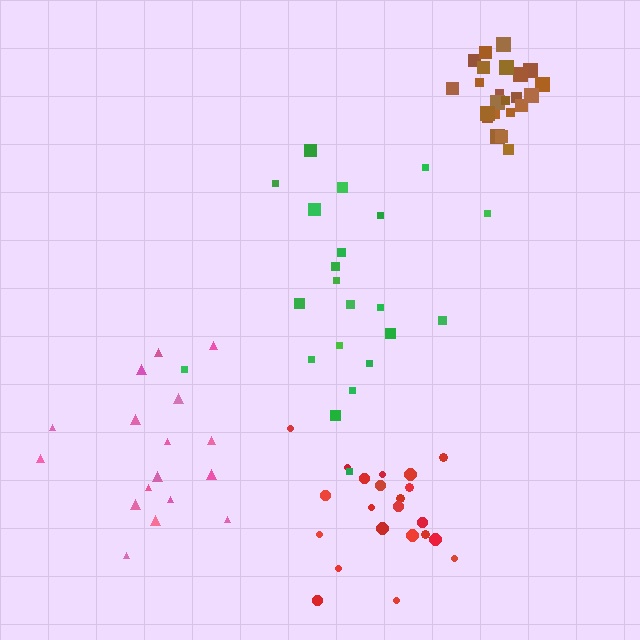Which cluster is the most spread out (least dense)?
Pink.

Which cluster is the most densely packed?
Brown.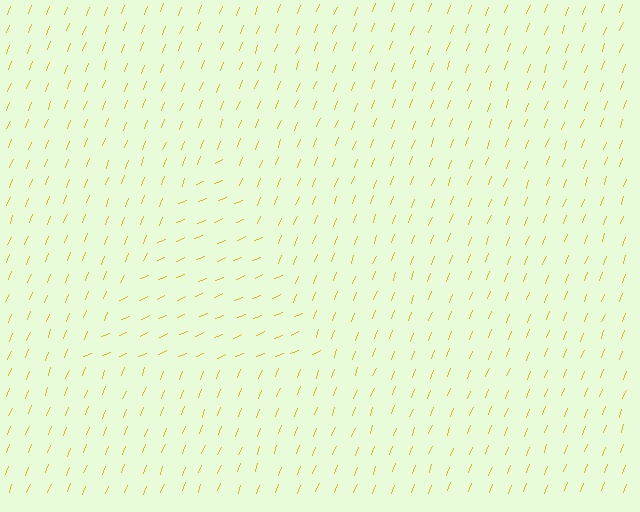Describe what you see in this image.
The image is filled with small yellow line segments. A triangle region in the image has lines oriented differently from the surrounding lines, creating a visible texture boundary.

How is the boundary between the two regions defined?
The boundary is defined purely by a change in line orientation (approximately 45 degrees difference). All lines are the same color and thickness.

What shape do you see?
I see a triangle.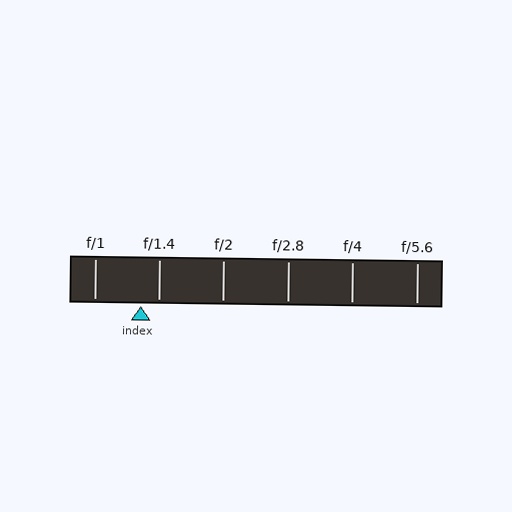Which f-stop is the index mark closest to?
The index mark is closest to f/1.4.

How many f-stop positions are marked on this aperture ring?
There are 6 f-stop positions marked.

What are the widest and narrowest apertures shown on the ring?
The widest aperture shown is f/1 and the narrowest is f/5.6.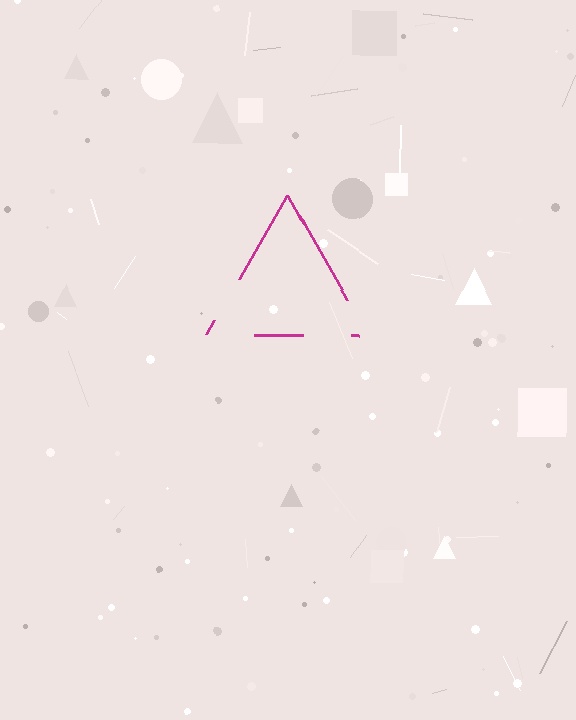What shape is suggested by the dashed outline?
The dashed outline suggests a triangle.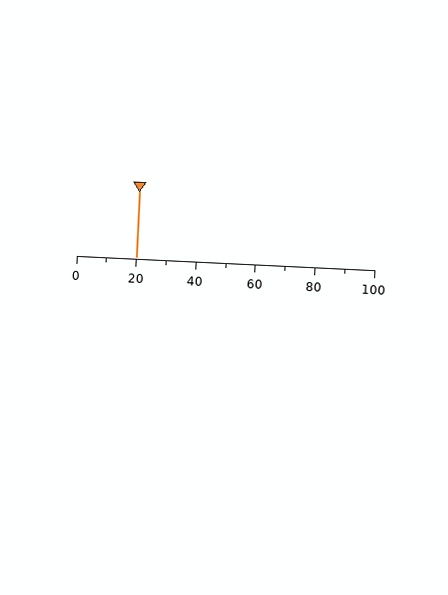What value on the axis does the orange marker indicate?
The marker indicates approximately 20.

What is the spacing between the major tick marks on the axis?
The major ticks are spaced 20 apart.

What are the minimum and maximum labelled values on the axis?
The axis runs from 0 to 100.